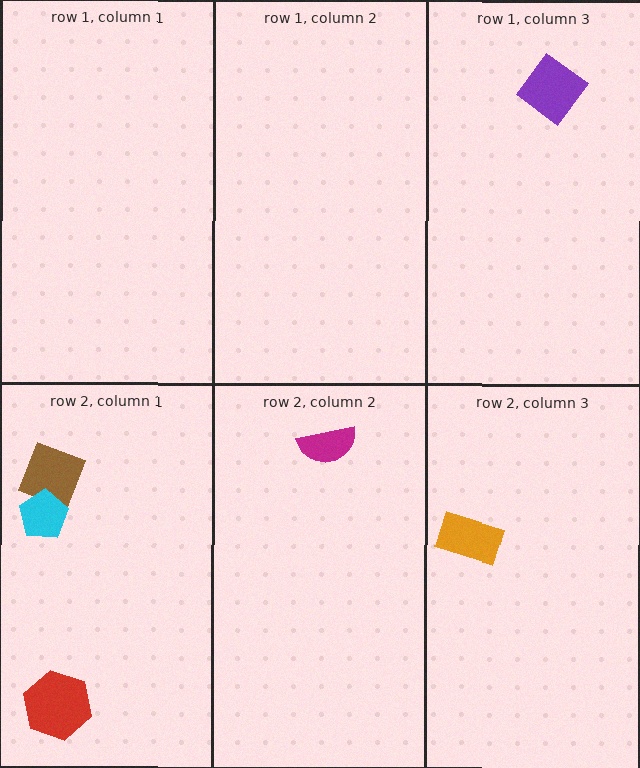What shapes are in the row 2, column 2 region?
The magenta semicircle.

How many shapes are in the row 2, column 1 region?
3.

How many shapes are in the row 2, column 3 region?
1.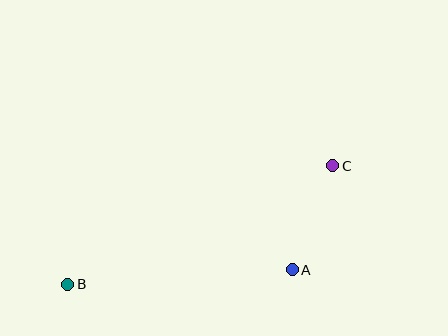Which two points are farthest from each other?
Points B and C are farthest from each other.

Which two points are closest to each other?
Points A and C are closest to each other.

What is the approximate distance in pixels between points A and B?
The distance between A and B is approximately 225 pixels.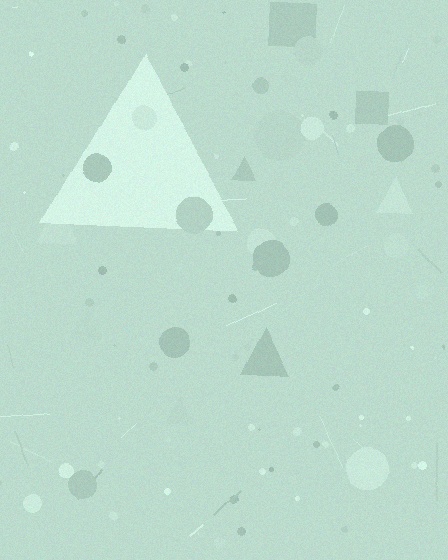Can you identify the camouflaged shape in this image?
The camouflaged shape is a triangle.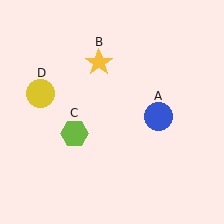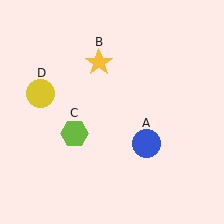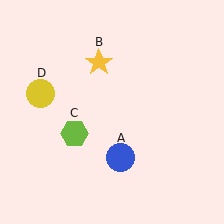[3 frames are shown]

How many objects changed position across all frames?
1 object changed position: blue circle (object A).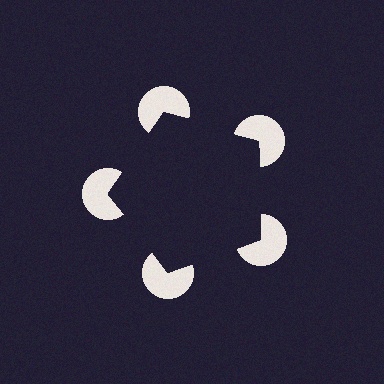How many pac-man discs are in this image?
There are 5 — one at each vertex of the illusory pentagon.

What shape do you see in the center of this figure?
An illusory pentagon — its edges are inferred from the aligned wedge cuts in the pac-man discs, not physically drawn.